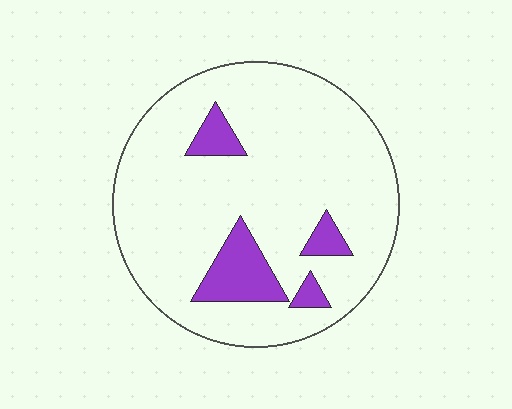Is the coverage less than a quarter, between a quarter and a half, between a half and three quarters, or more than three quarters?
Less than a quarter.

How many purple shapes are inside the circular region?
4.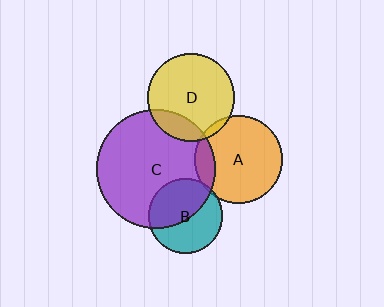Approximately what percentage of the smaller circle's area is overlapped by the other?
Approximately 15%.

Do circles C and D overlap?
Yes.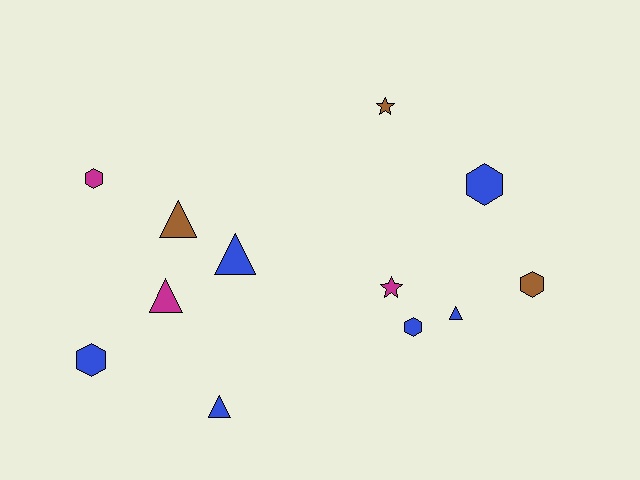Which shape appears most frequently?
Hexagon, with 5 objects.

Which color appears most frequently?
Blue, with 6 objects.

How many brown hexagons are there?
There is 1 brown hexagon.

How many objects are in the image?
There are 12 objects.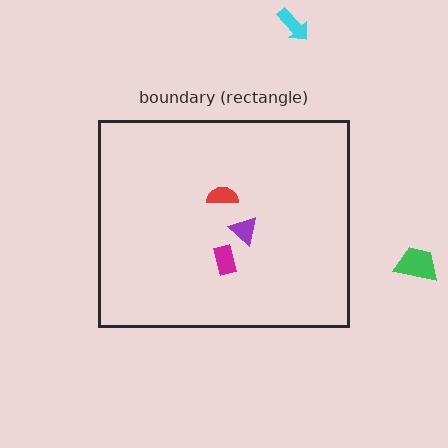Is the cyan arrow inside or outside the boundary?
Outside.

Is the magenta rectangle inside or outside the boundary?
Inside.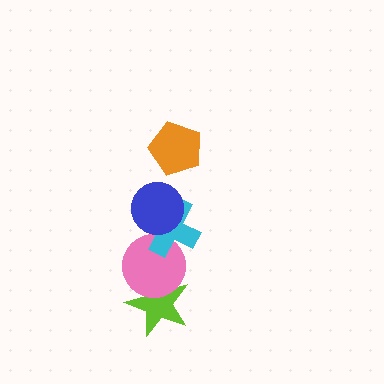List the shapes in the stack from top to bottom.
From top to bottom: the orange pentagon, the blue circle, the cyan cross, the pink circle, the lime star.